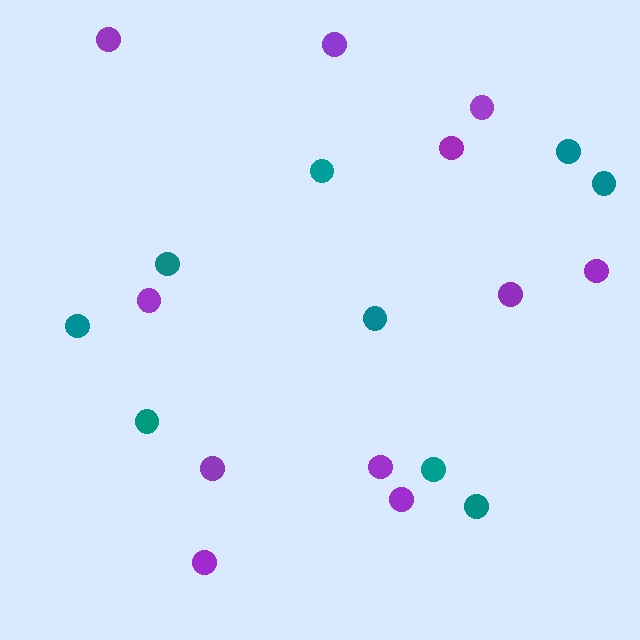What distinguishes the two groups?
There are 2 groups: one group of teal circles (9) and one group of purple circles (11).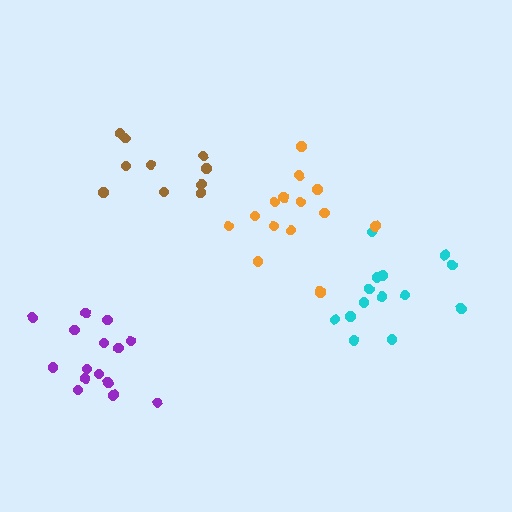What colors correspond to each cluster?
The clusters are colored: cyan, orange, brown, purple.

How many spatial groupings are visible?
There are 4 spatial groupings.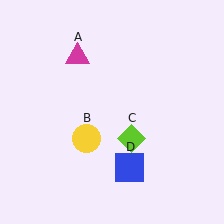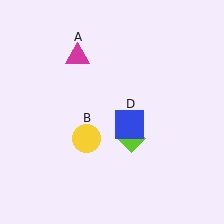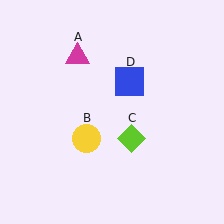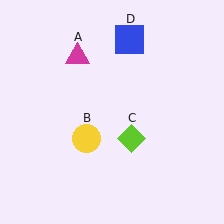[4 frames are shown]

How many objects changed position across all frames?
1 object changed position: blue square (object D).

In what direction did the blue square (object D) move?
The blue square (object D) moved up.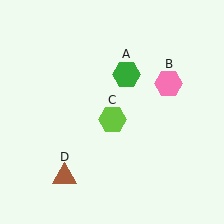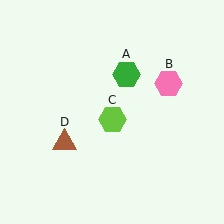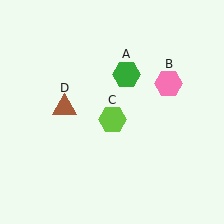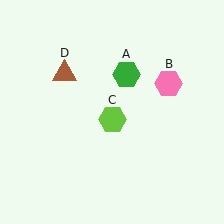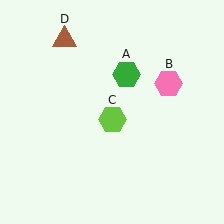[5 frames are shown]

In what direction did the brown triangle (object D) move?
The brown triangle (object D) moved up.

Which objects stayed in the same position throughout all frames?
Green hexagon (object A) and pink hexagon (object B) and lime hexagon (object C) remained stationary.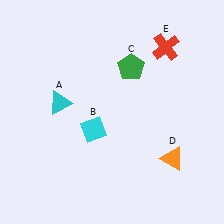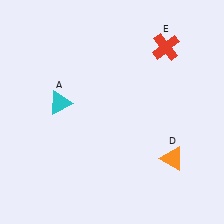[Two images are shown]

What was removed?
The cyan diamond (B), the green pentagon (C) were removed in Image 2.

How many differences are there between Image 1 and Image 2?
There are 2 differences between the two images.